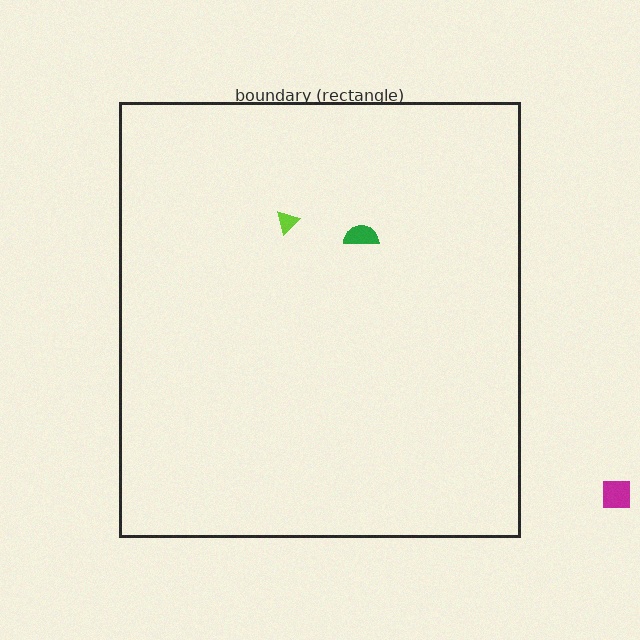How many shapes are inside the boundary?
2 inside, 1 outside.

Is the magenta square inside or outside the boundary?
Outside.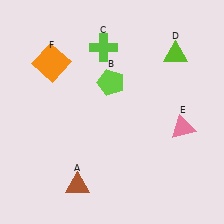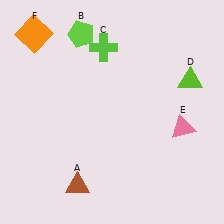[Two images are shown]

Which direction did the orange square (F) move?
The orange square (F) moved up.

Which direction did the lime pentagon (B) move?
The lime pentagon (B) moved up.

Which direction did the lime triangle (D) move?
The lime triangle (D) moved down.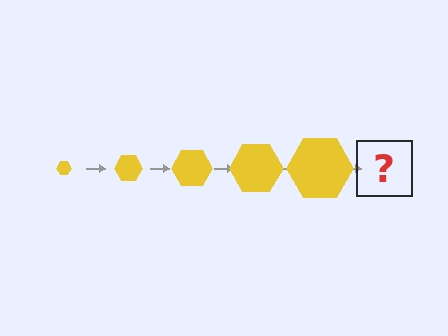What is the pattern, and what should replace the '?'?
The pattern is that the hexagon gets progressively larger each step. The '?' should be a yellow hexagon, larger than the previous one.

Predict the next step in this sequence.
The next step is a yellow hexagon, larger than the previous one.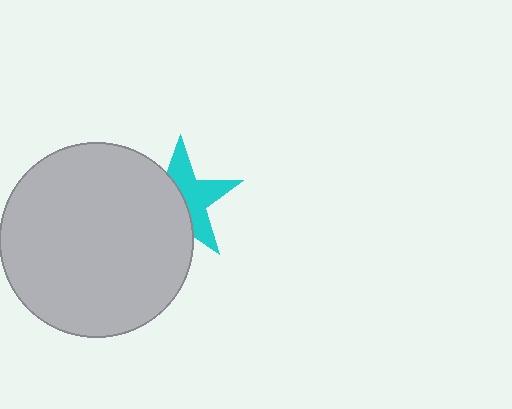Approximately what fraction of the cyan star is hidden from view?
Roughly 50% of the cyan star is hidden behind the light gray circle.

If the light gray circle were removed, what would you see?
You would see the complete cyan star.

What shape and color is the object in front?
The object in front is a light gray circle.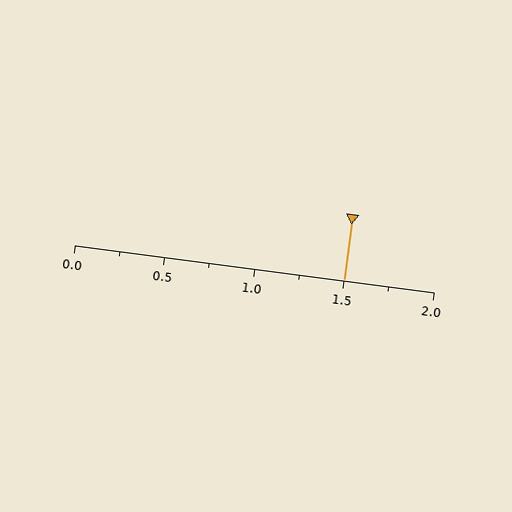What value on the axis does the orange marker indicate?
The marker indicates approximately 1.5.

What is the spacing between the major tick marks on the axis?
The major ticks are spaced 0.5 apart.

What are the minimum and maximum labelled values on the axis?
The axis runs from 0.0 to 2.0.